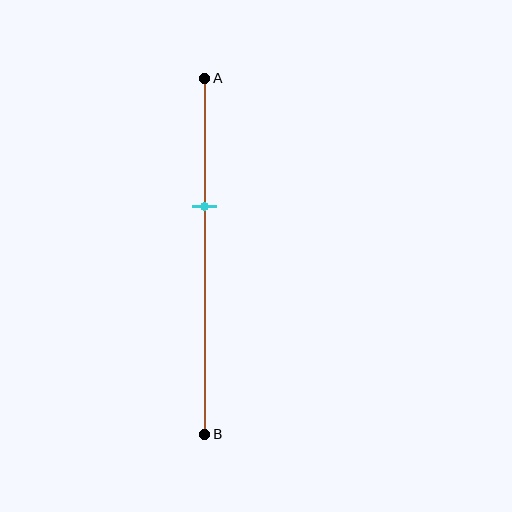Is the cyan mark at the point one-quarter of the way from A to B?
No, the mark is at about 35% from A, not at the 25% one-quarter point.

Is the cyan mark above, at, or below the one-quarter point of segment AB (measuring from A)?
The cyan mark is below the one-quarter point of segment AB.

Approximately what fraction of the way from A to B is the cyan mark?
The cyan mark is approximately 35% of the way from A to B.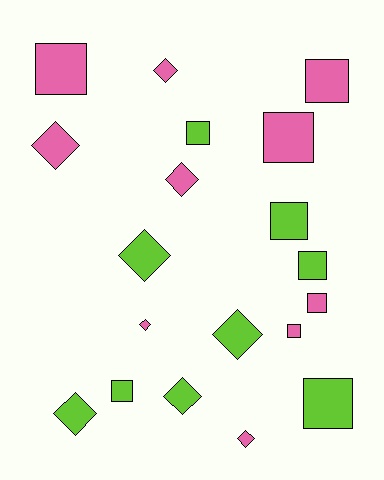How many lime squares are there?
There are 5 lime squares.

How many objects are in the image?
There are 19 objects.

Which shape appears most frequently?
Square, with 10 objects.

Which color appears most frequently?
Pink, with 10 objects.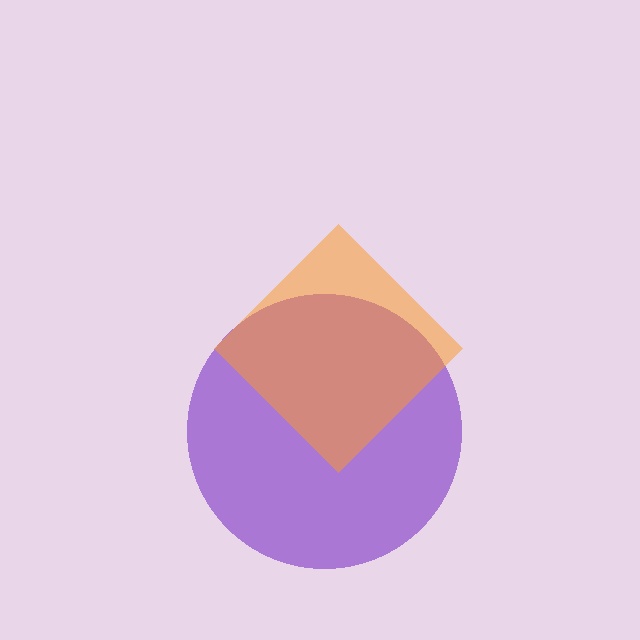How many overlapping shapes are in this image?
There are 2 overlapping shapes in the image.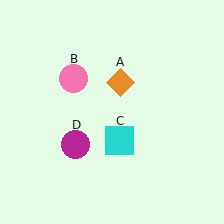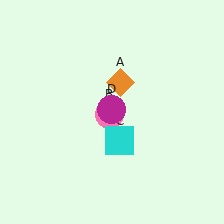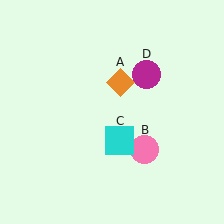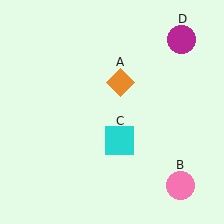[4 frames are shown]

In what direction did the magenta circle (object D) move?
The magenta circle (object D) moved up and to the right.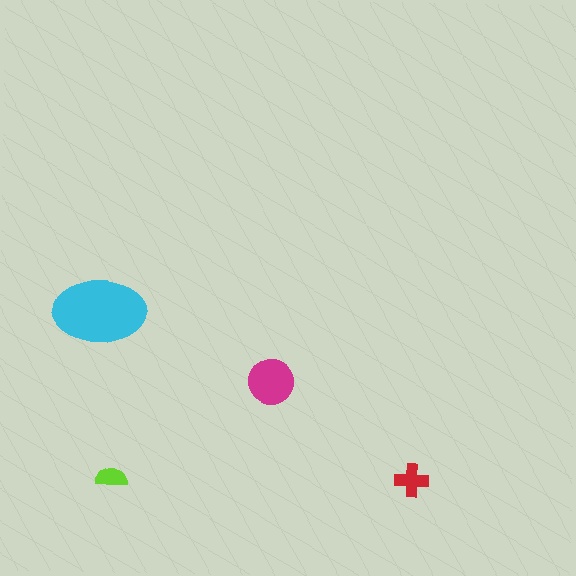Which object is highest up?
The cyan ellipse is topmost.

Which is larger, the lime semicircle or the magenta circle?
The magenta circle.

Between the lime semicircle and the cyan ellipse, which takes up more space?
The cyan ellipse.